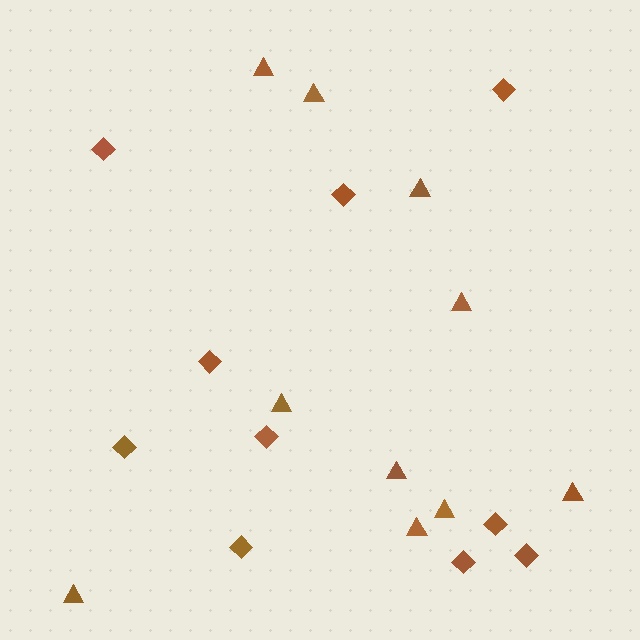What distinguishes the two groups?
There are 2 groups: one group of triangles (10) and one group of diamonds (10).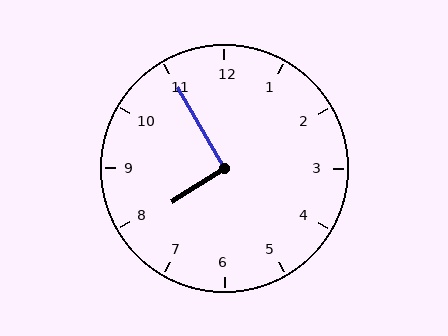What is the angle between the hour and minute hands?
Approximately 92 degrees.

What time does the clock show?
7:55.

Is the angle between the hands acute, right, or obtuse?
It is right.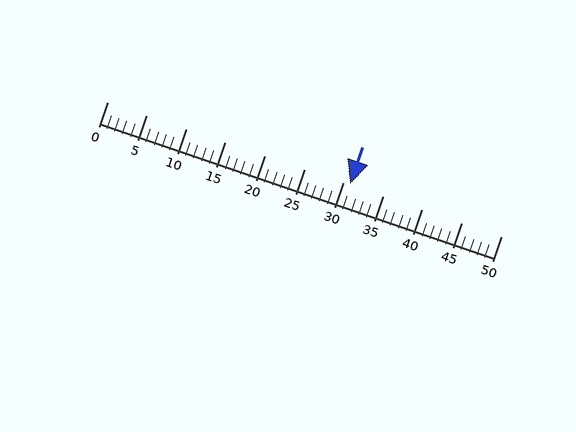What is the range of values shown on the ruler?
The ruler shows values from 0 to 50.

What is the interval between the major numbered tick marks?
The major tick marks are spaced 5 units apart.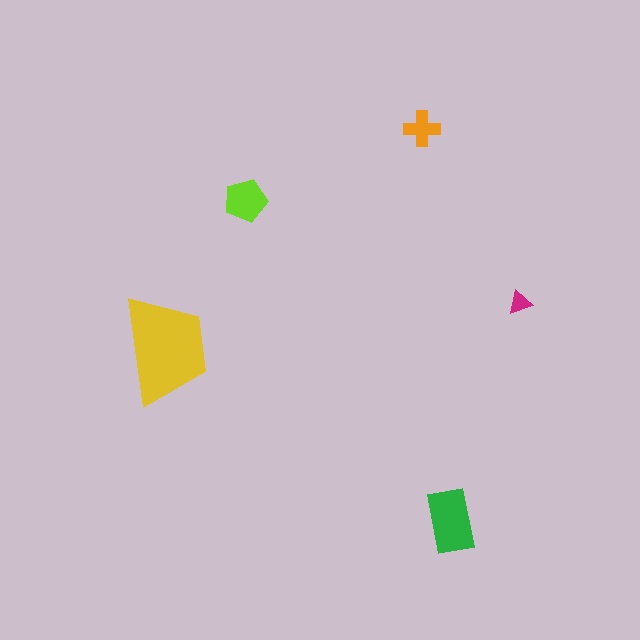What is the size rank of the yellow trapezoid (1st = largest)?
1st.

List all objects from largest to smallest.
The yellow trapezoid, the green rectangle, the lime pentagon, the orange cross, the magenta triangle.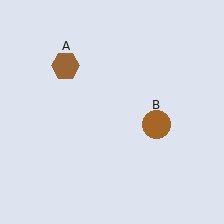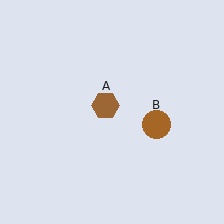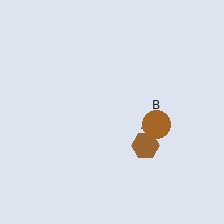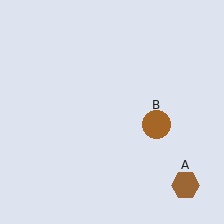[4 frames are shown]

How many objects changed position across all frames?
1 object changed position: brown hexagon (object A).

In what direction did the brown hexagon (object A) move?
The brown hexagon (object A) moved down and to the right.